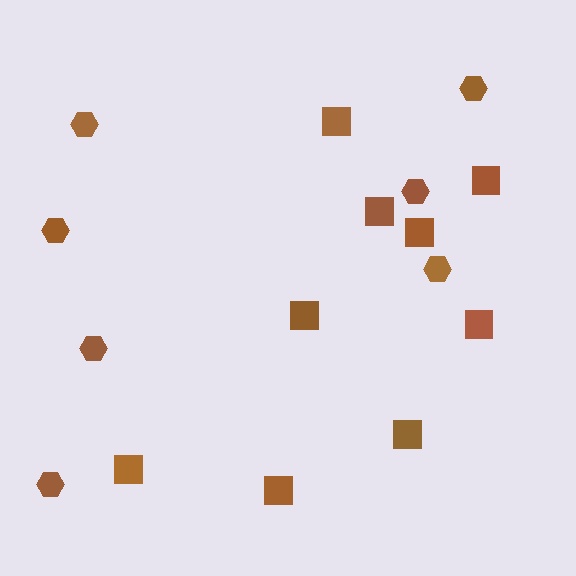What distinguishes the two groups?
There are 2 groups: one group of squares (9) and one group of hexagons (7).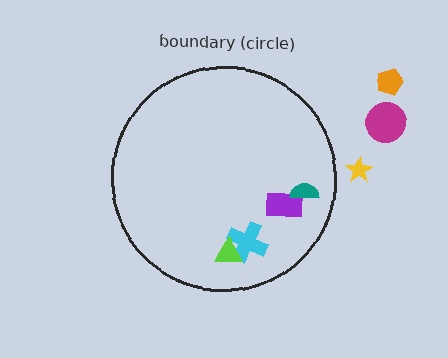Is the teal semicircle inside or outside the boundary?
Inside.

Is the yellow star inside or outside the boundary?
Outside.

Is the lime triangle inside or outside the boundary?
Inside.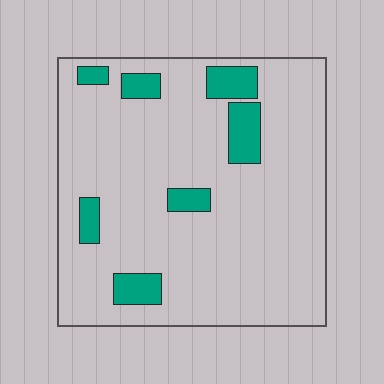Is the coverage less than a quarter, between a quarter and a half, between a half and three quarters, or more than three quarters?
Less than a quarter.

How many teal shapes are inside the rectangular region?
7.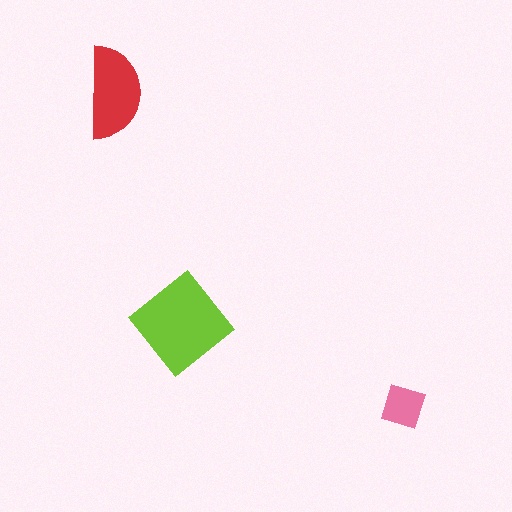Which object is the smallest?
The pink diamond.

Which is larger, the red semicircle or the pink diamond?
The red semicircle.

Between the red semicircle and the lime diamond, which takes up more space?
The lime diamond.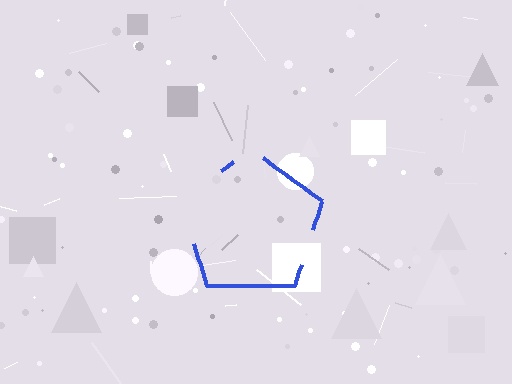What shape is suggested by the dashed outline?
The dashed outline suggests a pentagon.